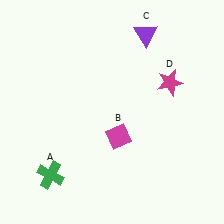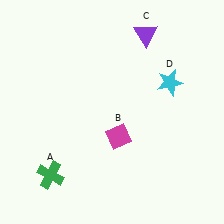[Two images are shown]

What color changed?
The star (D) changed from magenta in Image 1 to cyan in Image 2.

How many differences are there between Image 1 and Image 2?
There is 1 difference between the two images.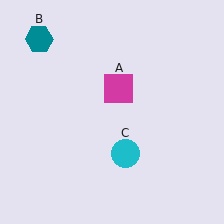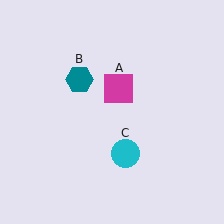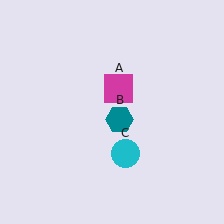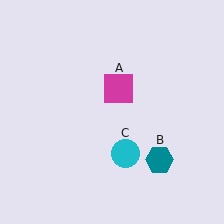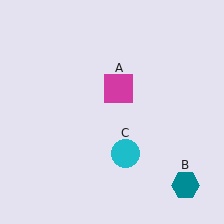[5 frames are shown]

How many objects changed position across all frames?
1 object changed position: teal hexagon (object B).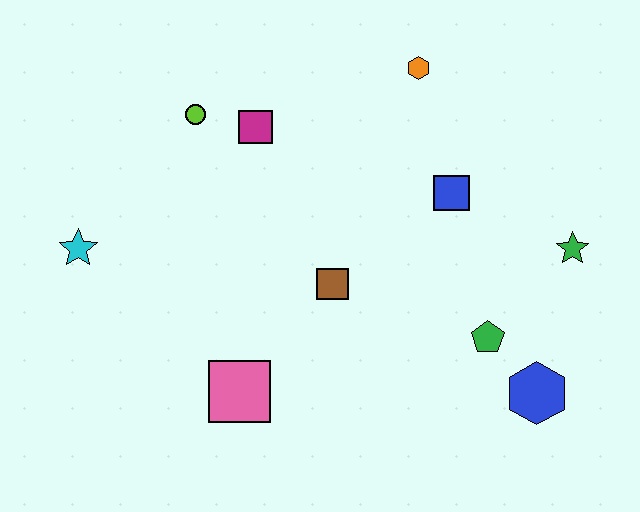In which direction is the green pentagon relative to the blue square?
The green pentagon is below the blue square.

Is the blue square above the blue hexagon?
Yes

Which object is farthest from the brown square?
The cyan star is farthest from the brown square.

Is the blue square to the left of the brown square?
No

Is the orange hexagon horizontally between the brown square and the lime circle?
No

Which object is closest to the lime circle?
The magenta square is closest to the lime circle.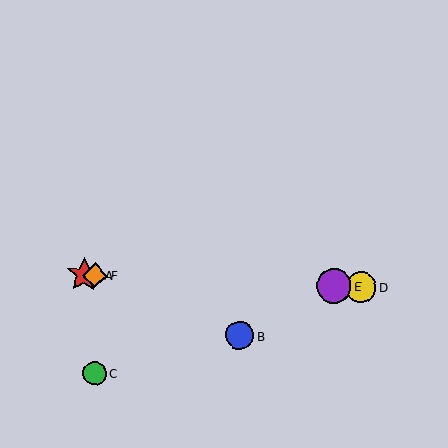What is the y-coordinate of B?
Object B is at y≈335.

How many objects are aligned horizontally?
4 objects (A, D, E, F) are aligned horizontally.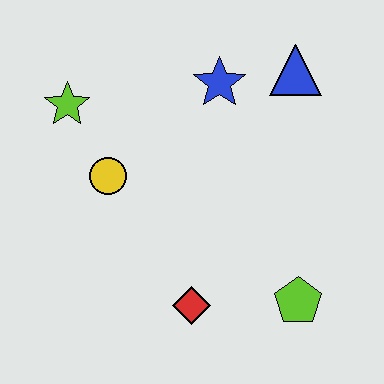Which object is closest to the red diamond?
The lime pentagon is closest to the red diamond.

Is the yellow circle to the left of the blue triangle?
Yes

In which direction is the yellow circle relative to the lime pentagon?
The yellow circle is to the left of the lime pentagon.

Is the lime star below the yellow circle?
No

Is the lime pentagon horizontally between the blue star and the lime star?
No